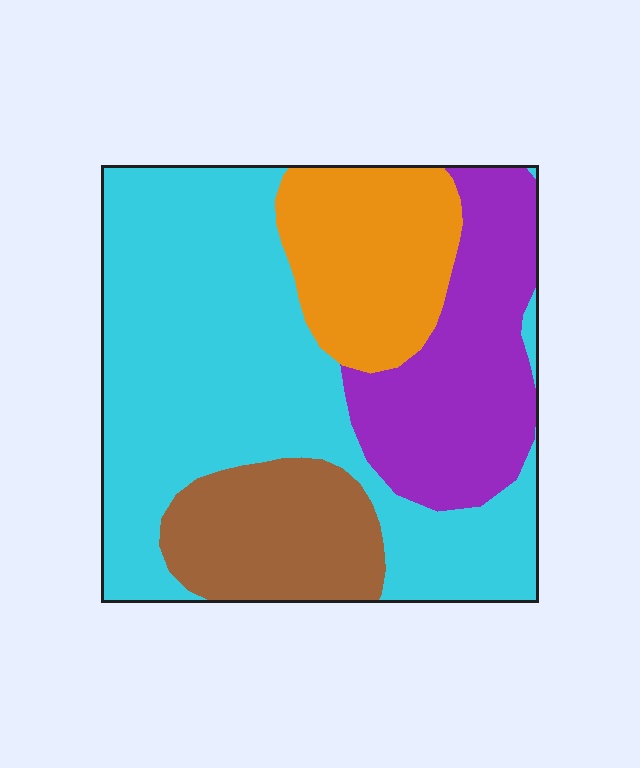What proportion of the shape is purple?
Purple covers roughly 20% of the shape.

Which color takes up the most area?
Cyan, at roughly 50%.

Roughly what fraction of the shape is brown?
Brown covers roughly 15% of the shape.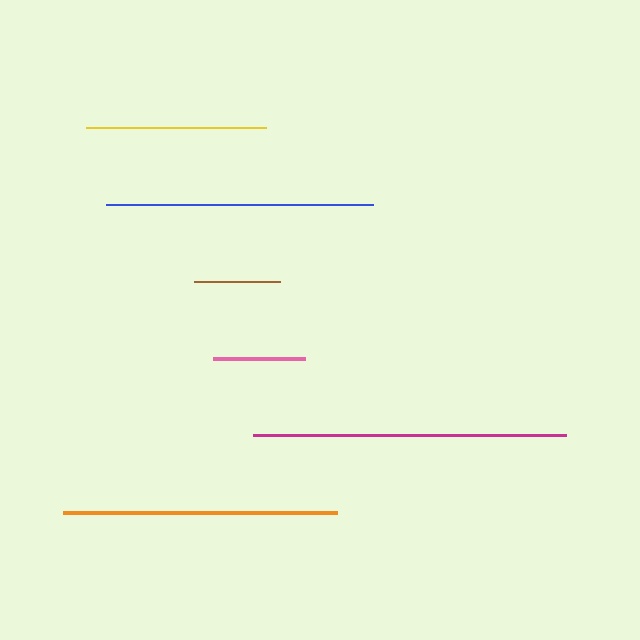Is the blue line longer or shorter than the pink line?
The blue line is longer than the pink line.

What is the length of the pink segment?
The pink segment is approximately 93 pixels long.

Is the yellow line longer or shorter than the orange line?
The orange line is longer than the yellow line.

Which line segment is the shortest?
The brown line is the shortest at approximately 85 pixels.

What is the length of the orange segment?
The orange segment is approximately 274 pixels long.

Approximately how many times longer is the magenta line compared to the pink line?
The magenta line is approximately 3.4 times the length of the pink line.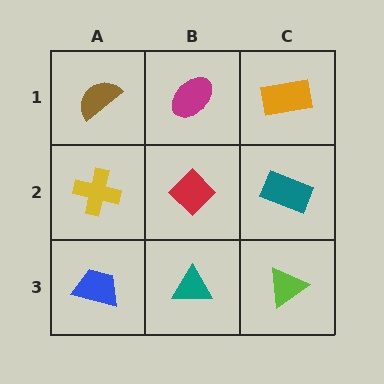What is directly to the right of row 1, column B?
An orange rectangle.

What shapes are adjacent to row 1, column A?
A yellow cross (row 2, column A), a magenta ellipse (row 1, column B).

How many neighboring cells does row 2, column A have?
3.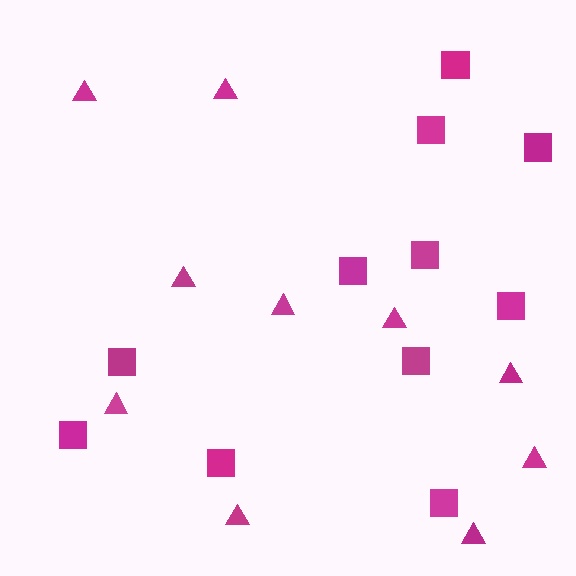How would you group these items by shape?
There are 2 groups: one group of triangles (10) and one group of squares (11).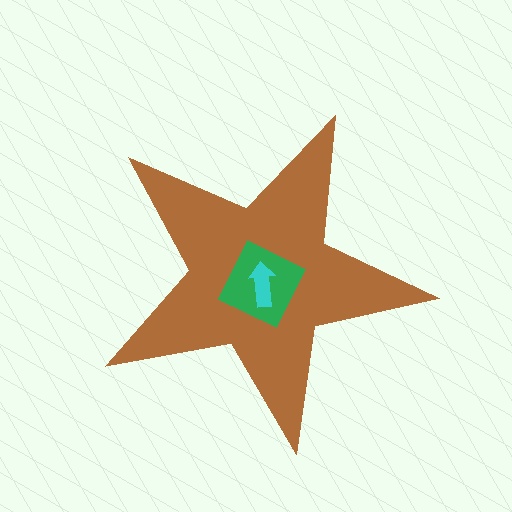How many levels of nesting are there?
3.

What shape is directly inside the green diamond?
The cyan arrow.